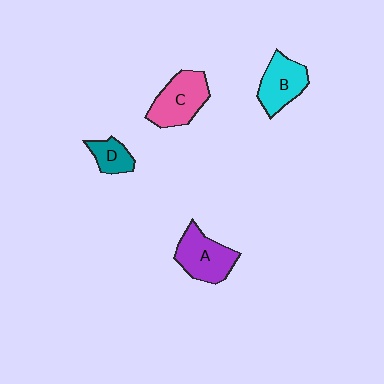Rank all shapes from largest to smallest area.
From largest to smallest: C (pink), A (purple), B (cyan), D (teal).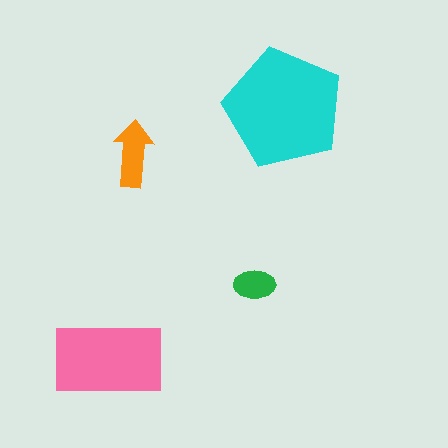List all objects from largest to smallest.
The cyan pentagon, the pink rectangle, the orange arrow, the green ellipse.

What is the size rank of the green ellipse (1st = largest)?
4th.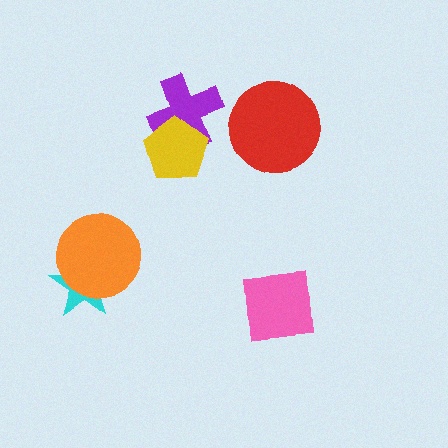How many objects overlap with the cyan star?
1 object overlaps with the cyan star.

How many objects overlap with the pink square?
0 objects overlap with the pink square.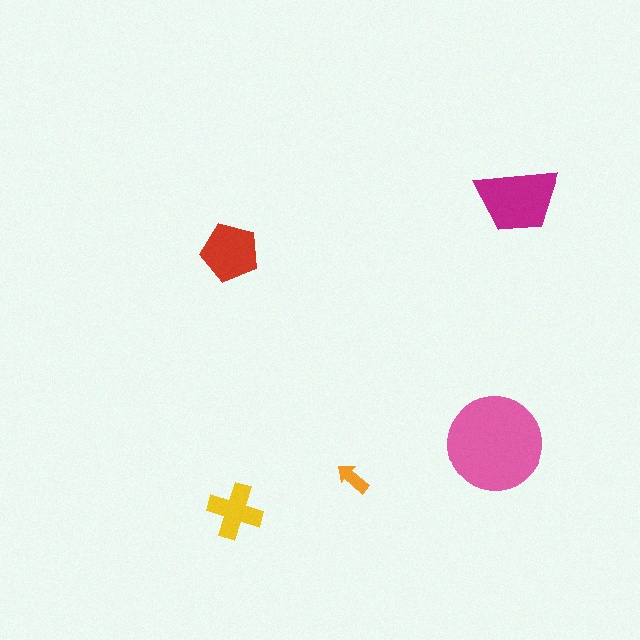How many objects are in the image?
There are 5 objects in the image.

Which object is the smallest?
The orange arrow.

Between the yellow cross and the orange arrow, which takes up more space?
The yellow cross.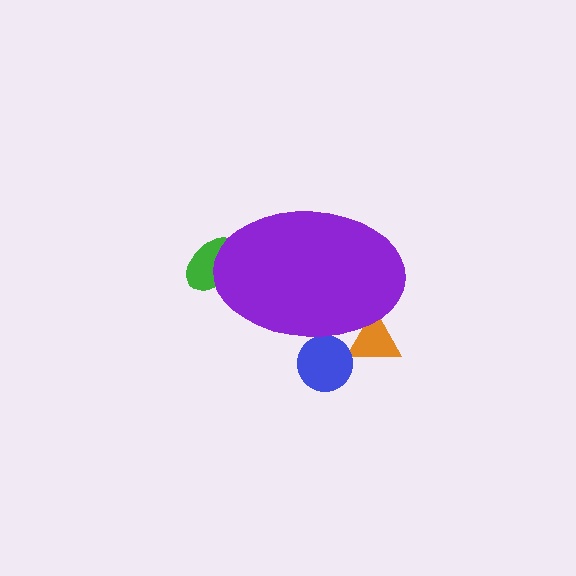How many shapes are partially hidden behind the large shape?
3 shapes are partially hidden.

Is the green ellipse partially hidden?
Yes, the green ellipse is partially hidden behind the purple ellipse.